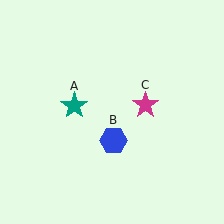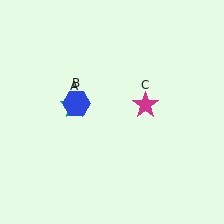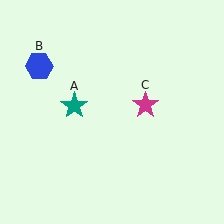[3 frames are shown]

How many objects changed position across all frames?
1 object changed position: blue hexagon (object B).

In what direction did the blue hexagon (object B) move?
The blue hexagon (object B) moved up and to the left.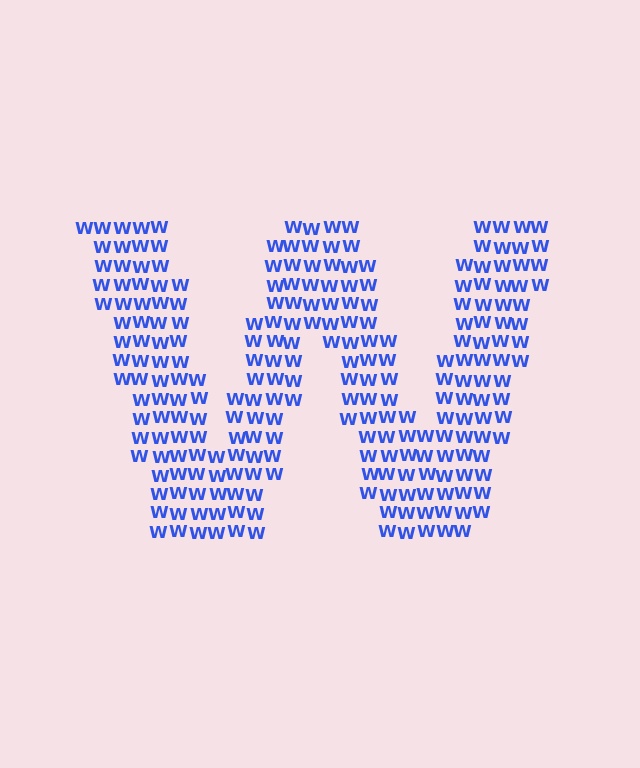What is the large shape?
The large shape is the letter W.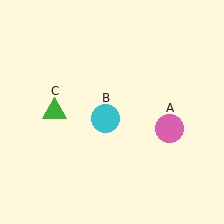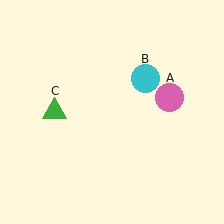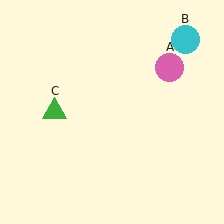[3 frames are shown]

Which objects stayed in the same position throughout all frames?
Green triangle (object C) remained stationary.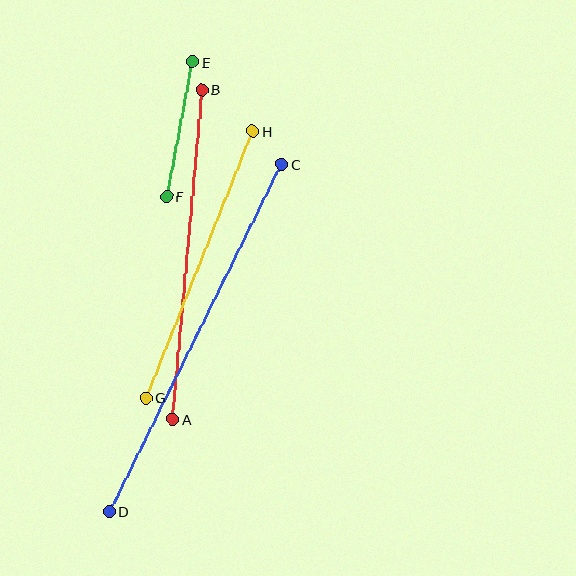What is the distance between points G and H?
The distance is approximately 287 pixels.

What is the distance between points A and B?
The distance is approximately 331 pixels.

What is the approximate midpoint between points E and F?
The midpoint is at approximately (180, 129) pixels.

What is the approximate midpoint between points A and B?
The midpoint is at approximately (187, 255) pixels.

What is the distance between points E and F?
The distance is approximately 137 pixels.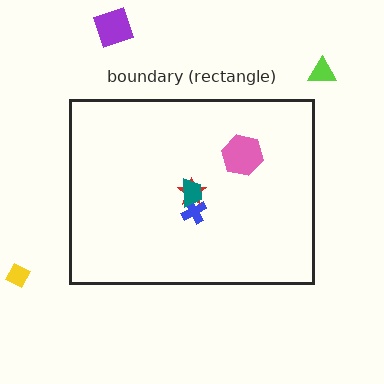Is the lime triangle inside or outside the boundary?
Outside.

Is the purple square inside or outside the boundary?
Outside.